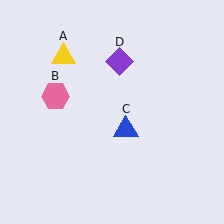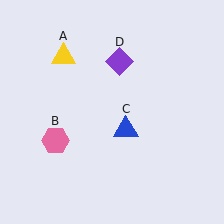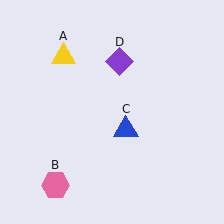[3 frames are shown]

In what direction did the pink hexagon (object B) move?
The pink hexagon (object B) moved down.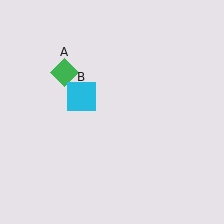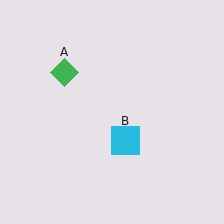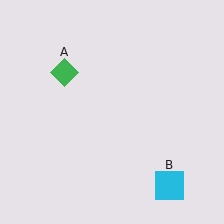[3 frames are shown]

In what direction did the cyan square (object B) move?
The cyan square (object B) moved down and to the right.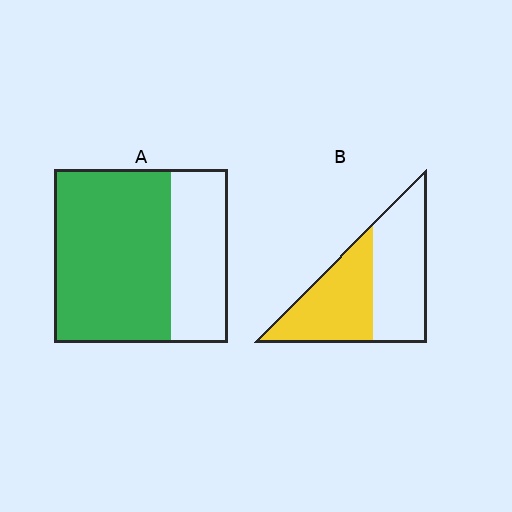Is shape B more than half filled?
Roughly half.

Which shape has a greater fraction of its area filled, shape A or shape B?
Shape A.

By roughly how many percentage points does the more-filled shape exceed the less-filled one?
By roughly 20 percentage points (A over B).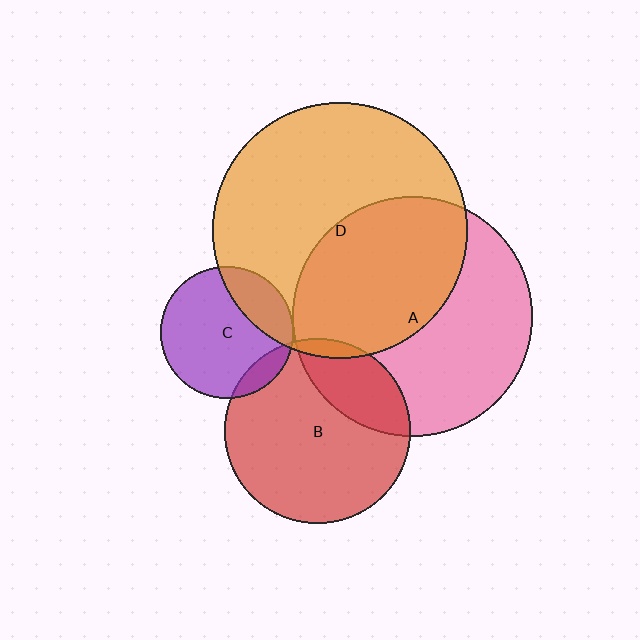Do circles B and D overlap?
Yes.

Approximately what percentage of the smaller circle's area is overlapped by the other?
Approximately 5%.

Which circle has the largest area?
Circle D (orange).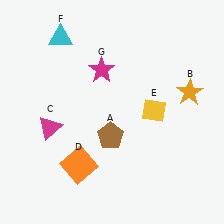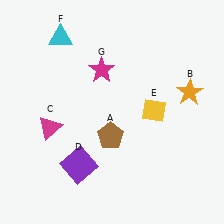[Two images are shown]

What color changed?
The square (D) changed from orange in Image 1 to purple in Image 2.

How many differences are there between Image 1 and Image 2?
There is 1 difference between the two images.